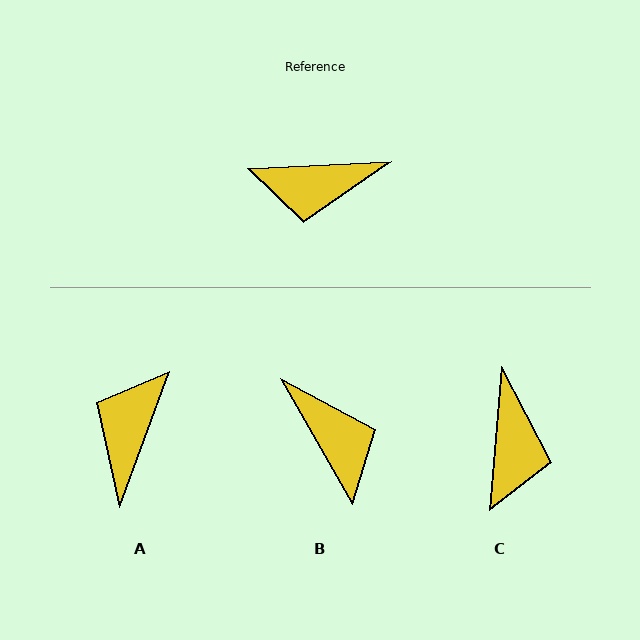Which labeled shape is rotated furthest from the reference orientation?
B, about 117 degrees away.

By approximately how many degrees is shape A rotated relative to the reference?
Approximately 113 degrees clockwise.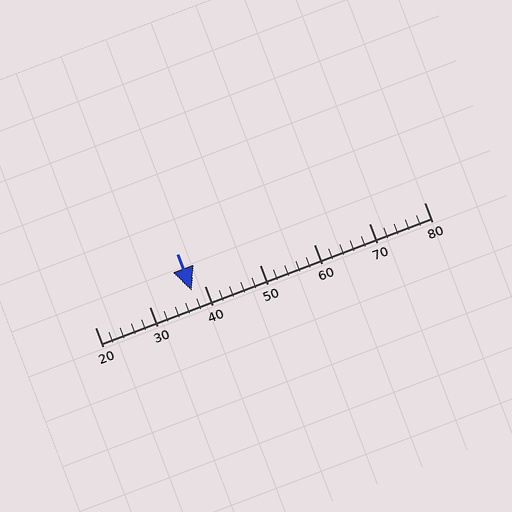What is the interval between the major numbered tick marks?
The major tick marks are spaced 10 units apart.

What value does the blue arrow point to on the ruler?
The blue arrow points to approximately 38.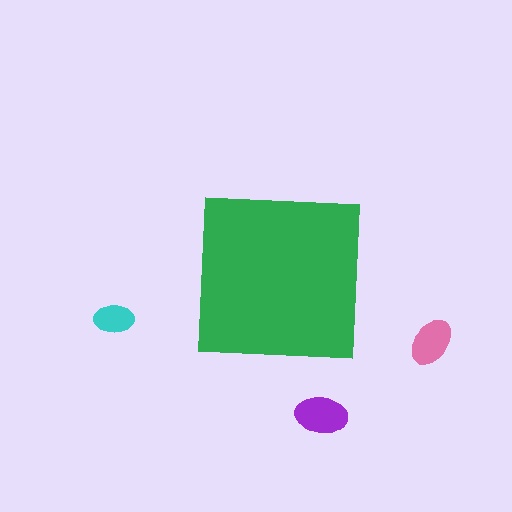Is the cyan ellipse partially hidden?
No, the cyan ellipse is fully visible.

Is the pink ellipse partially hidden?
No, the pink ellipse is fully visible.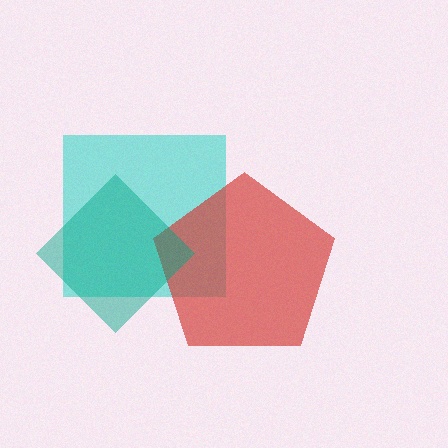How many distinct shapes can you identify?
There are 3 distinct shapes: a cyan square, a red pentagon, a teal diamond.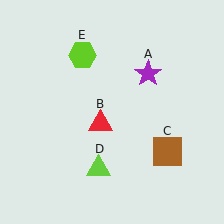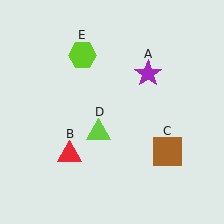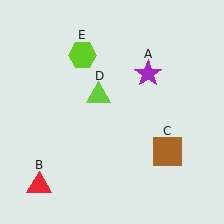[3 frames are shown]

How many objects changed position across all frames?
2 objects changed position: red triangle (object B), lime triangle (object D).